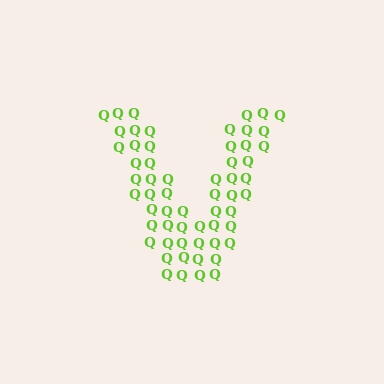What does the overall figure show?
The overall figure shows the letter V.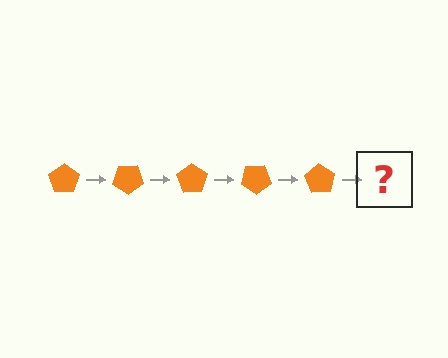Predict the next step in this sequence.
The next step is an orange pentagon rotated 175 degrees.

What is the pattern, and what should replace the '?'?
The pattern is that the pentagon rotates 35 degrees each step. The '?' should be an orange pentagon rotated 175 degrees.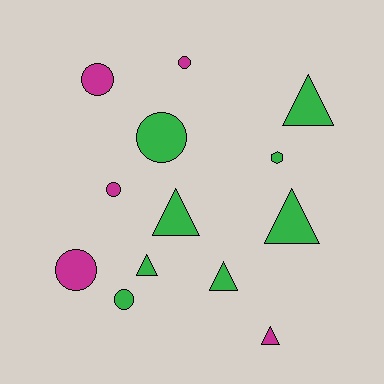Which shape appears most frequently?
Circle, with 6 objects.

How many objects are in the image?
There are 13 objects.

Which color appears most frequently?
Green, with 8 objects.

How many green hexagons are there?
There is 1 green hexagon.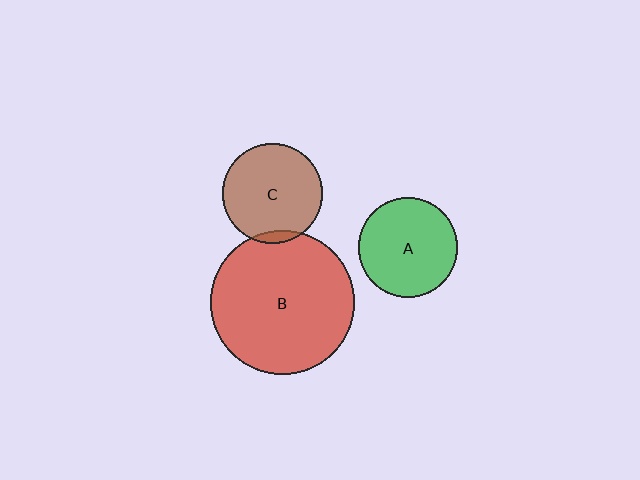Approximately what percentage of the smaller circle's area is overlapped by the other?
Approximately 5%.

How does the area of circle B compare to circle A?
Approximately 2.1 times.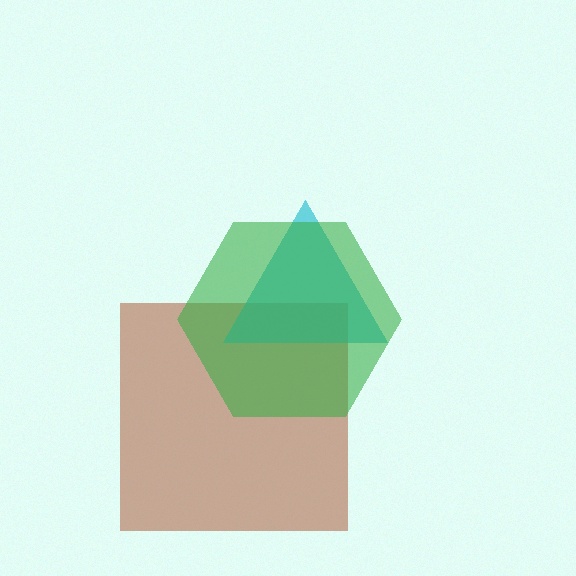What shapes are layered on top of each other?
The layered shapes are: a brown square, a cyan triangle, a green hexagon.